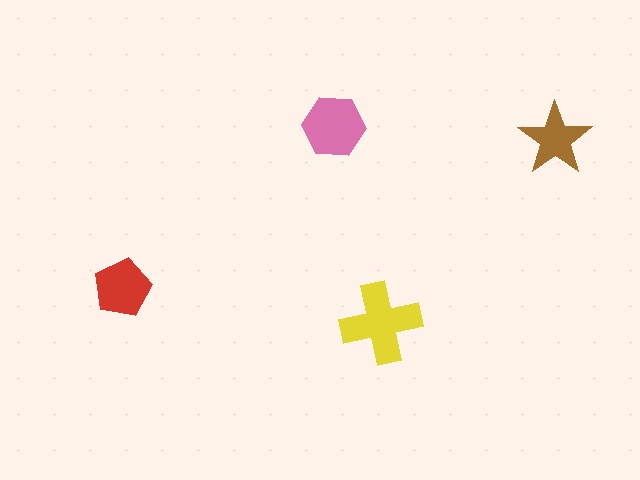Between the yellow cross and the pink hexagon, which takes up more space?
The yellow cross.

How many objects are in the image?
There are 4 objects in the image.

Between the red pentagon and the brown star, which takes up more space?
The red pentagon.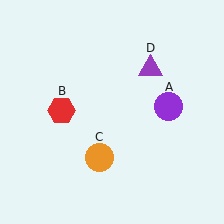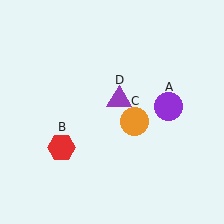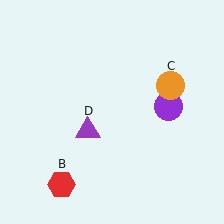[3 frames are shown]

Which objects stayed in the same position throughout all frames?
Purple circle (object A) remained stationary.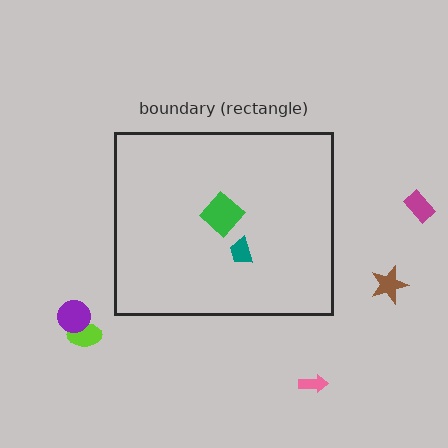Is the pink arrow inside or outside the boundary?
Outside.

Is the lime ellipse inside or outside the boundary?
Outside.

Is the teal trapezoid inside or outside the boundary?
Inside.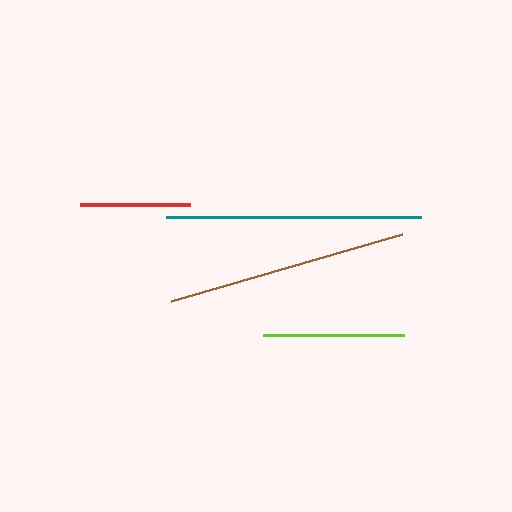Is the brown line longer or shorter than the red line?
The brown line is longer than the red line.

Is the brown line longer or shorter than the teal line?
The teal line is longer than the brown line.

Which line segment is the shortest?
The red line is the shortest at approximately 110 pixels.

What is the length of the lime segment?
The lime segment is approximately 141 pixels long.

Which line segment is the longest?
The teal line is the longest at approximately 255 pixels.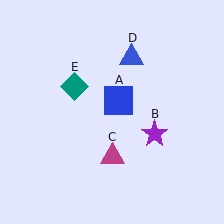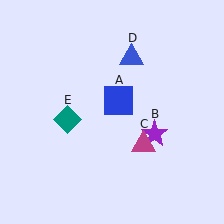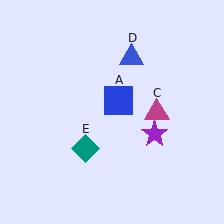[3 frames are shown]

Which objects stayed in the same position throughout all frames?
Blue square (object A) and purple star (object B) and blue triangle (object D) remained stationary.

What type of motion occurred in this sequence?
The magenta triangle (object C), teal diamond (object E) rotated counterclockwise around the center of the scene.